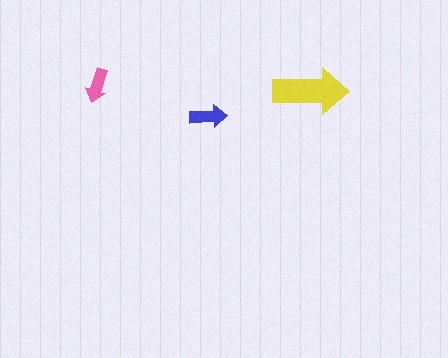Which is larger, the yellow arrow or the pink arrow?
The yellow one.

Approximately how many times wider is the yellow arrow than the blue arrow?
About 2 times wider.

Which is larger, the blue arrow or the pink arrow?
The blue one.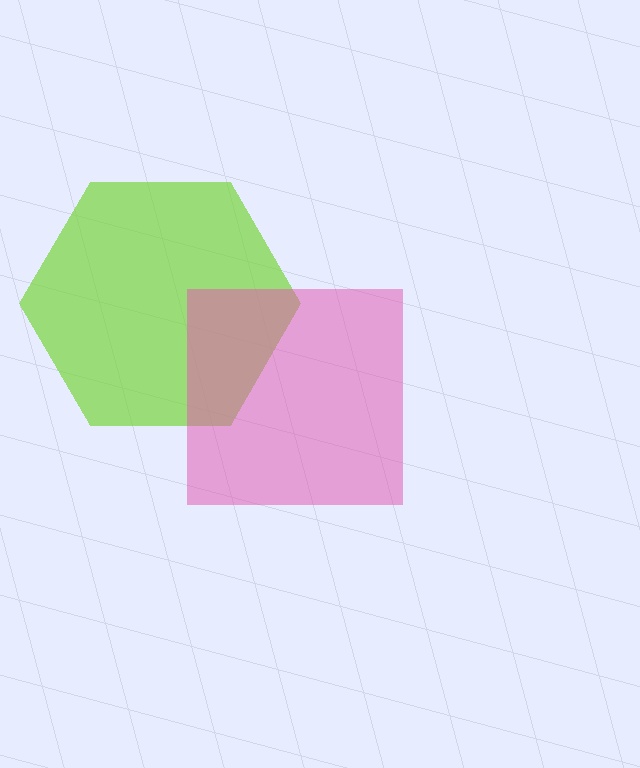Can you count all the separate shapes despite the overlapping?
Yes, there are 2 separate shapes.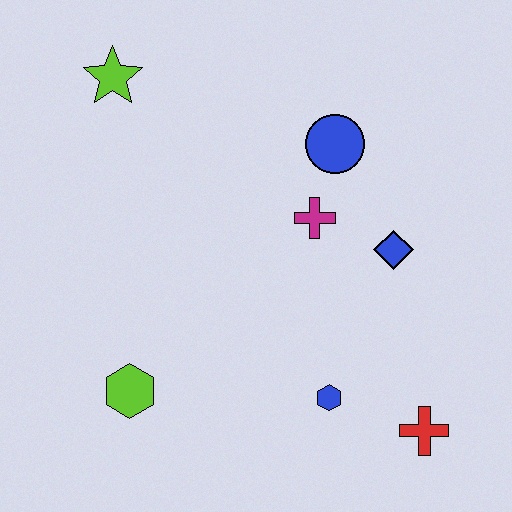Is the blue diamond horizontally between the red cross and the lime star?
Yes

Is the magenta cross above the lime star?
No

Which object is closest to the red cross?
The blue hexagon is closest to the red cross.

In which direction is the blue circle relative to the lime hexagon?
The blue circle is above the lime hexagon.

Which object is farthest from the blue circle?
The lime hexagon is farthest from the blue circle.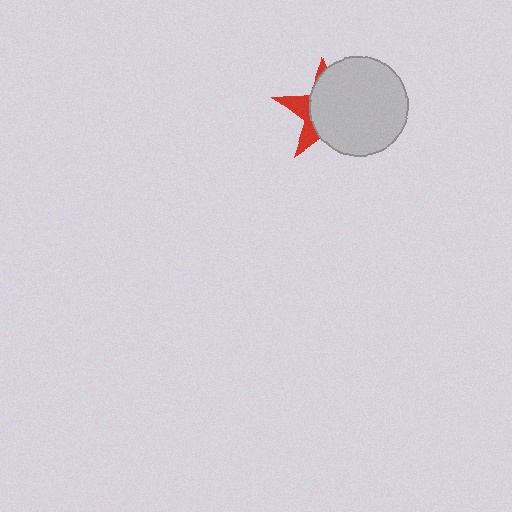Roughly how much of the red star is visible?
A small part of it is visible (roughly 30%).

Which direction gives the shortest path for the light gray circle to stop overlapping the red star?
Moving right gives the shortest separation.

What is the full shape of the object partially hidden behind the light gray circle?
The partially hidden object is a red star.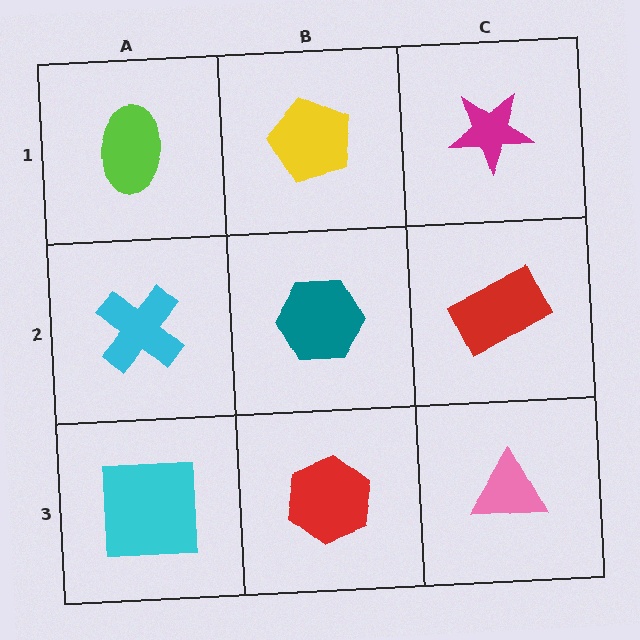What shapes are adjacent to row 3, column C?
A red rectangle (row 2, column C), a red hexagon (row 3, column B).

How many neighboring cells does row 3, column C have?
2.